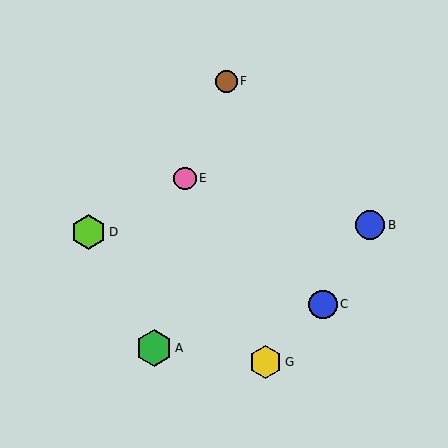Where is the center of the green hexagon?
The center of the green hexagon is at (154, 348).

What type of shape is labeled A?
Shape A is a green hexagon.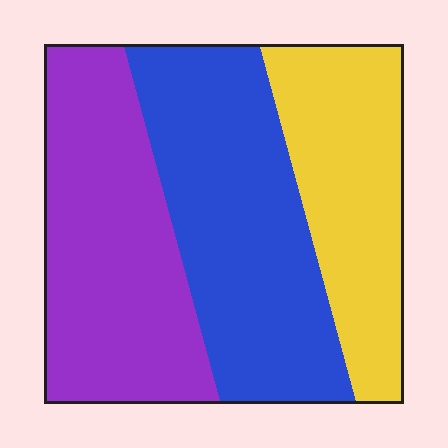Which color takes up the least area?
Yellow, at roughly 25%.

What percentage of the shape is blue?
Blue takes up about three eighths (3/8) of the shape.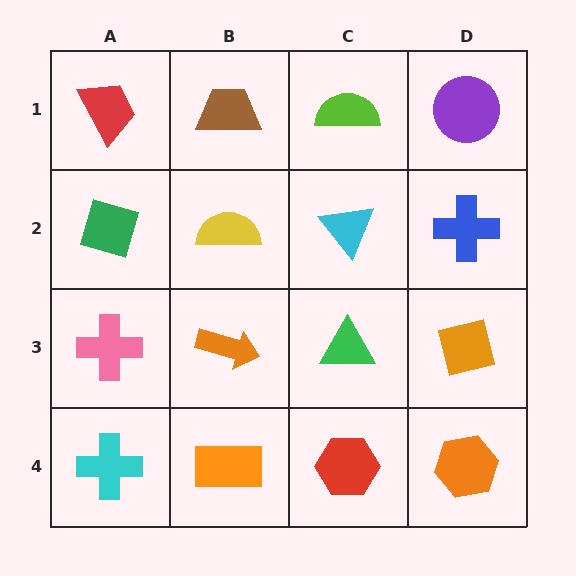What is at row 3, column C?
A green triangle.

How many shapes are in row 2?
4 shapes.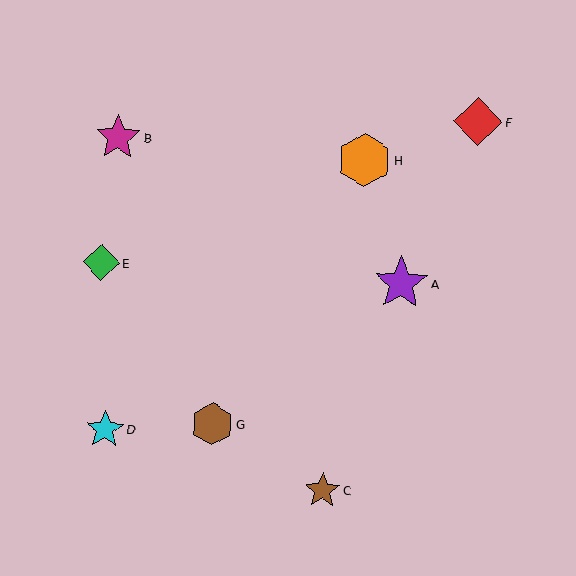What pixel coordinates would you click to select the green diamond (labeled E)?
Click at (101, 262) to select the green diamond E.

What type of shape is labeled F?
Shape F is a red diamond.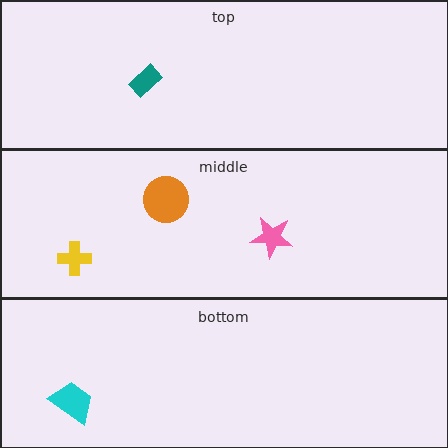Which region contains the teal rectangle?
The top region.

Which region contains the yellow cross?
The middle region.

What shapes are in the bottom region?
The cyan trapezoid.